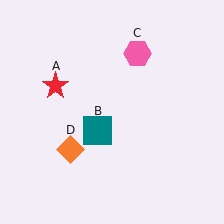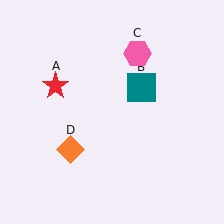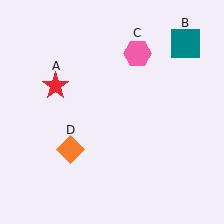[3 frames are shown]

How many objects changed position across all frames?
1 object changed position: teal square (object B).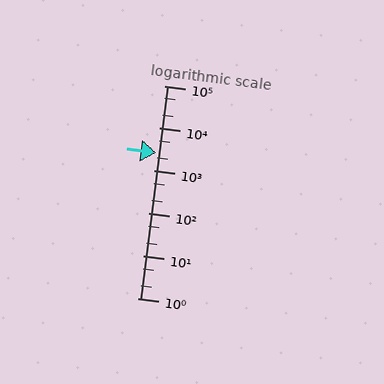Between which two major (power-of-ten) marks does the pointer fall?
The pointer is between 1000 and 10000.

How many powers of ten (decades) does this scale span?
The scale spans 5 decades, from 1 to 100000.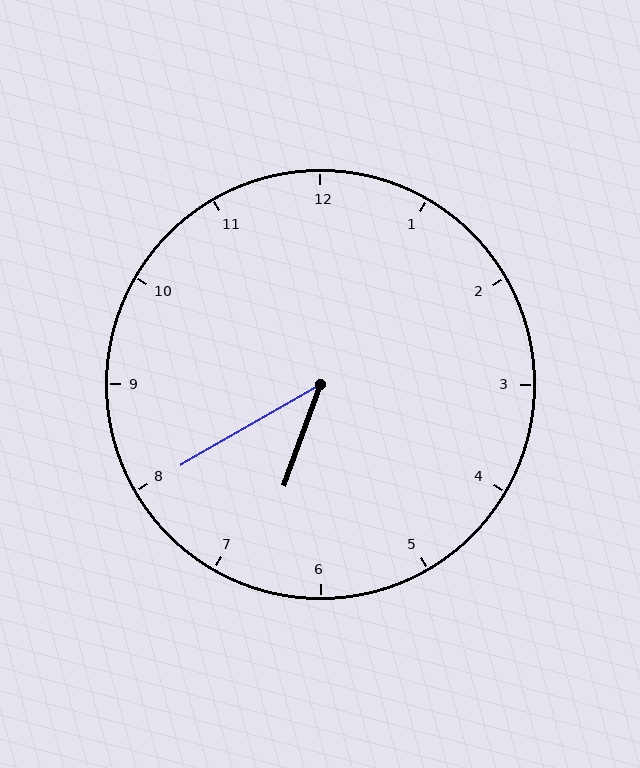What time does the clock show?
6:40.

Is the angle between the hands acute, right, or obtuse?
It is acute.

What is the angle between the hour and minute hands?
Approximately 40 degrees.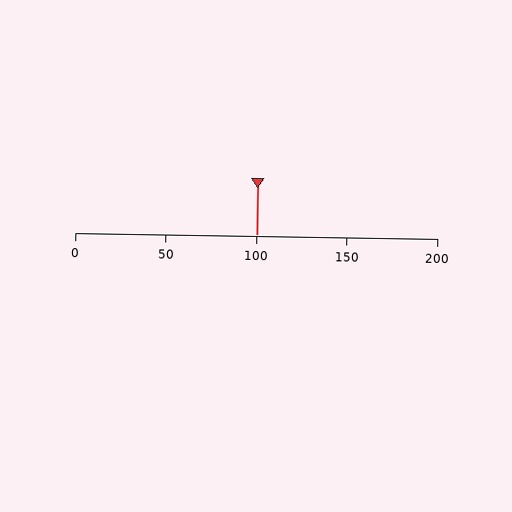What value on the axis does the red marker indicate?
The marker indicates approximately 100.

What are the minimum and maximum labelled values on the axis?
The axis runs from 0 to 200.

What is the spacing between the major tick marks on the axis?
The major ticks are spaced 50 apart.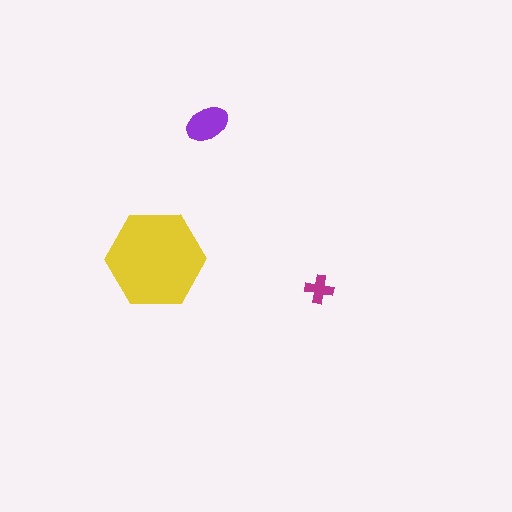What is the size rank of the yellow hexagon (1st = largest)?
1st.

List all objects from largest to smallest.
The yellow hexagon, the purple ellipse, the magenta cross.